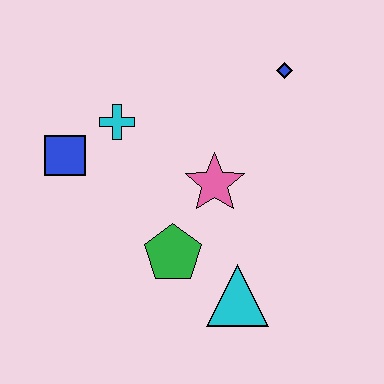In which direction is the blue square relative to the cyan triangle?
The blue square is to the left of the cyan triangle.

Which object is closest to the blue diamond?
The pink star is closest to the blue diamond.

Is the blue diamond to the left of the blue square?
No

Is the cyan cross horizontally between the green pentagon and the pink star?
No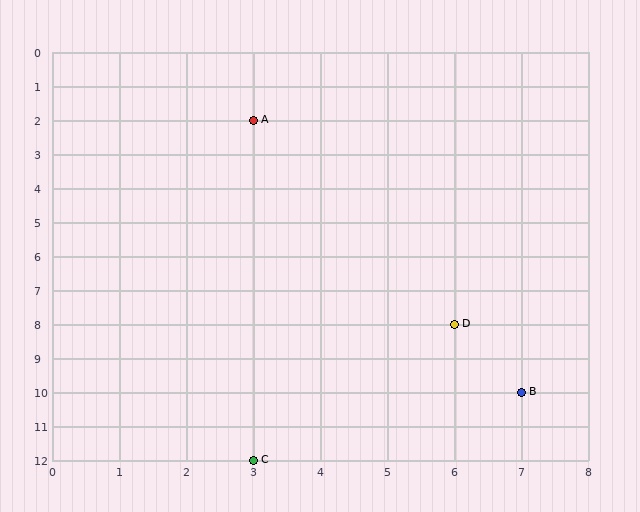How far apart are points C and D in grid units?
Points C and D are 3 columns and 4 rows apart (about 5.0 grid units diagonally).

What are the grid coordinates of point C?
Point C is at grid coordinates (3, 12).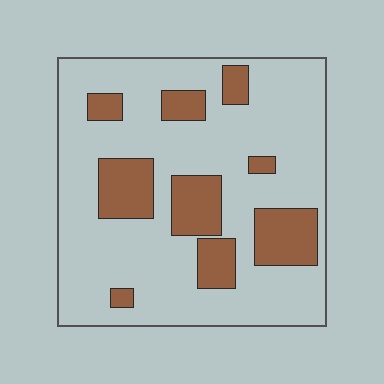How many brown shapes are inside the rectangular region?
9.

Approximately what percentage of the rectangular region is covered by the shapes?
Approximately 25%.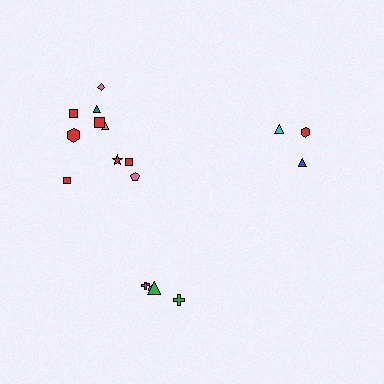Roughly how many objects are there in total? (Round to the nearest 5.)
Roughly 15 objects in total.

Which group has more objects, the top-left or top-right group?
The top-left group.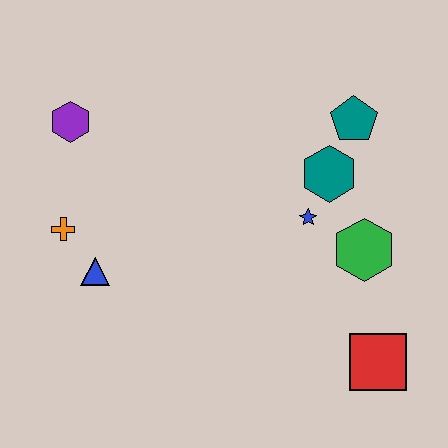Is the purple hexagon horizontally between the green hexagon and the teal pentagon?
No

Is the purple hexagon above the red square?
Yes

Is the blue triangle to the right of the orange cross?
Yes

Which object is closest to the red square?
The green hexagon is closest to the red square.